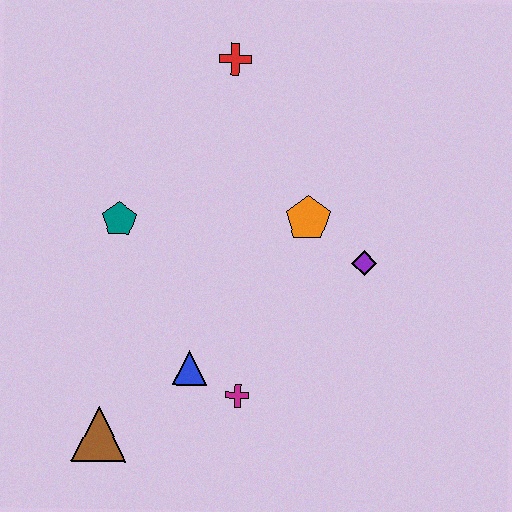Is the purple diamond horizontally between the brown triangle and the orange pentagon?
No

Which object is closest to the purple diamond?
The orange pentagon is closest to the purple diamond.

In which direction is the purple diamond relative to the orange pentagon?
The purple diamond is to the right of the orange pentagon.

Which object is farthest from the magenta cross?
The red cross is farthest from the magenta cross.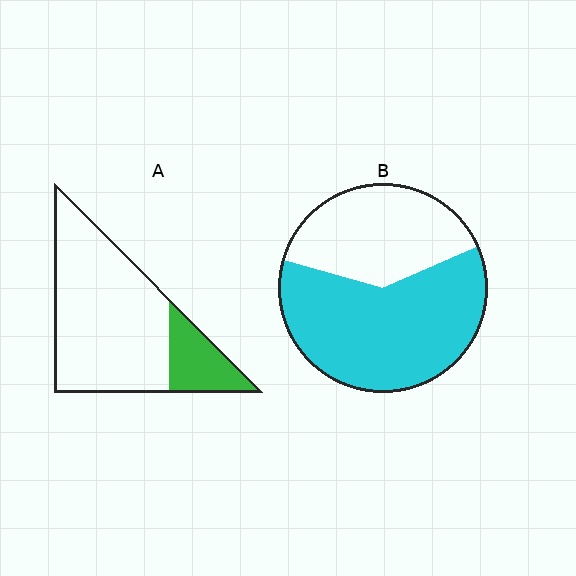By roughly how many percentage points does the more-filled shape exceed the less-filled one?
By roughly 40 percentage points (B over A).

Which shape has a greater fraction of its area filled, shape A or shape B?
Shape B.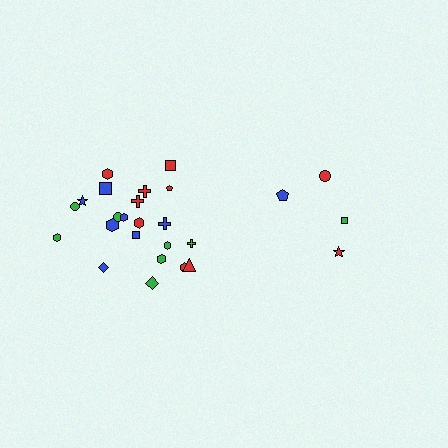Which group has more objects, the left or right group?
The left group.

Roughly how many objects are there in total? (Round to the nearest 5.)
Roughly 25 objects in total.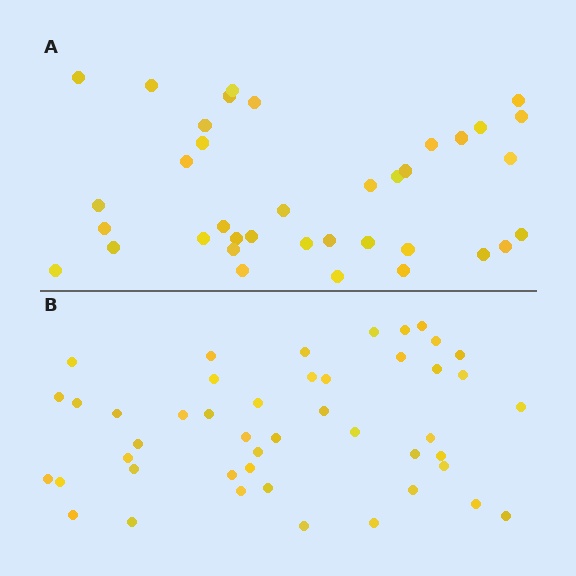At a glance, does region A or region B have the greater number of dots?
Region B (the bottom region) has more dots.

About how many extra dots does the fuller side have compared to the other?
Region B has roughly 8 or so more dots than region A.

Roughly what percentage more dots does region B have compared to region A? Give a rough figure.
About 25% more.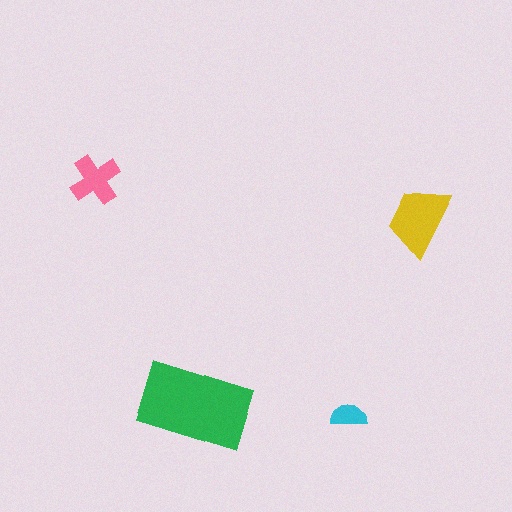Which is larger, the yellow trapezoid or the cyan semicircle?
The yellow trapezoid.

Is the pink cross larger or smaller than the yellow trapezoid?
Smaller.